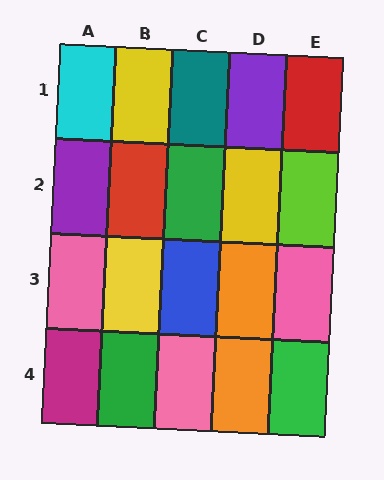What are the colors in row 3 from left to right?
Pink, yellow, blue, orange, pink.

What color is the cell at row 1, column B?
Yellow.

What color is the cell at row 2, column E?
Lime.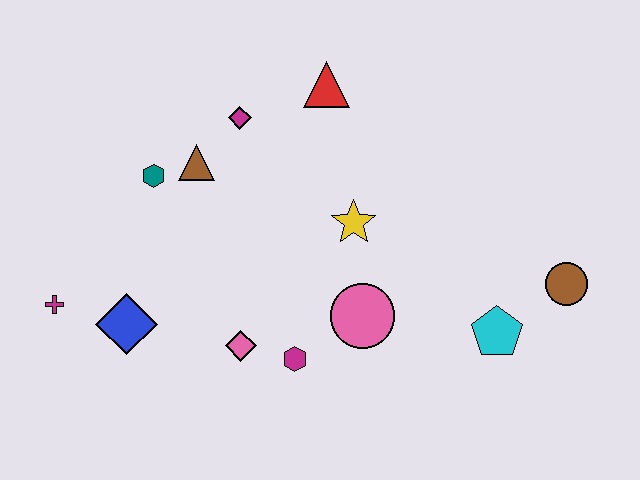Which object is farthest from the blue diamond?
The brown circle is farthest from the blue diamond.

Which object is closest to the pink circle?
The magenta hexagon is closest to the pink circle.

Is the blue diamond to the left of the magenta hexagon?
Yes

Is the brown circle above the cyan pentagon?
Yes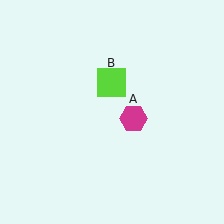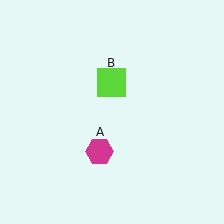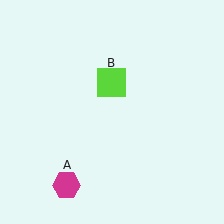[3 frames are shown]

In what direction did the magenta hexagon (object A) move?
The magenta hexagon (object A) moved down and to the left.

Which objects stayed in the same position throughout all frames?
Lime square (object B) remained stationary.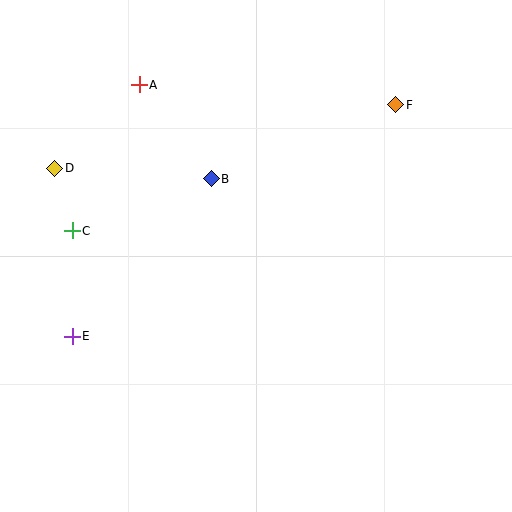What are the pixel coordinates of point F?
Point F is at (396, 105).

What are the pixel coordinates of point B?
Point B is at (211, 179).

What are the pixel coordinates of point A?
Point A is at (139, 85).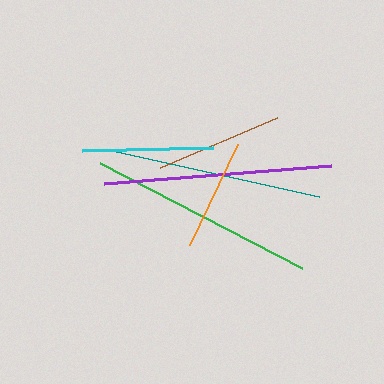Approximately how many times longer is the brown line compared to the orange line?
The brown line is approximately 1.1 times the length of the orange line.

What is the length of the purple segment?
The purple segment is approximately 227 pixels long.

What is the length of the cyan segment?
The cyan segment is approximately 130 pixels long.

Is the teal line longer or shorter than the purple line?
The purple line is longer than the teal line.